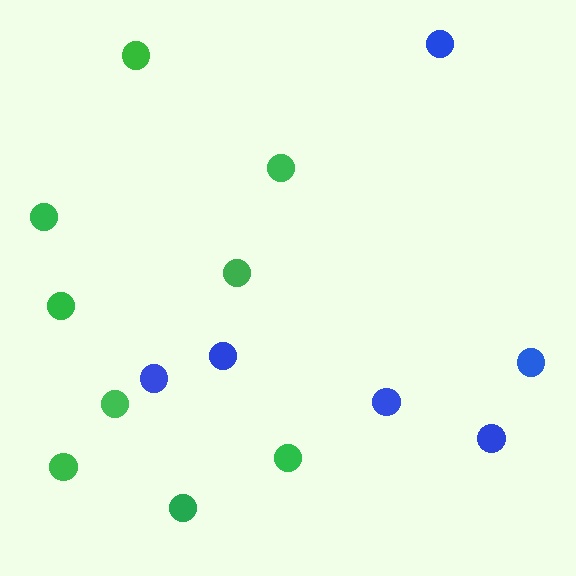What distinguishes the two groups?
There are 2 groups: one group of green circles (9) and one group of blue circles (6).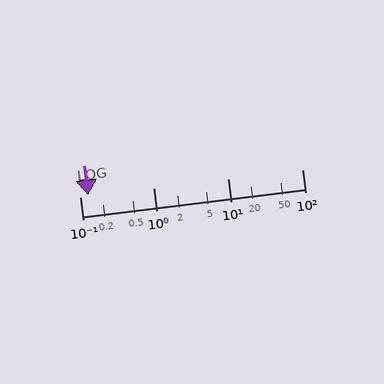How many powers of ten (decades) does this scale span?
The scale spans 3 decades, from 0.1 to 100.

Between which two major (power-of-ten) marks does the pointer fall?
The pointer is between 0.1 and 1.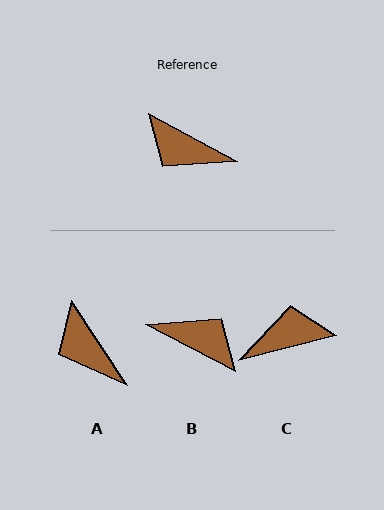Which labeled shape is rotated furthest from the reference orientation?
B, about 179 degrees away.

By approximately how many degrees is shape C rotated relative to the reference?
Approximately 138 degrees clockwise.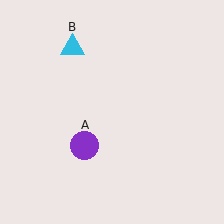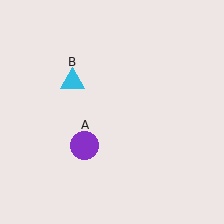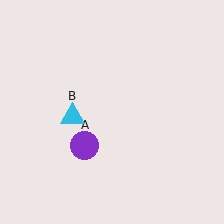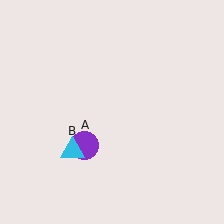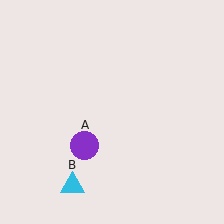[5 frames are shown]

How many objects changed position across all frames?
1 object changed position: cyan triangle (object B).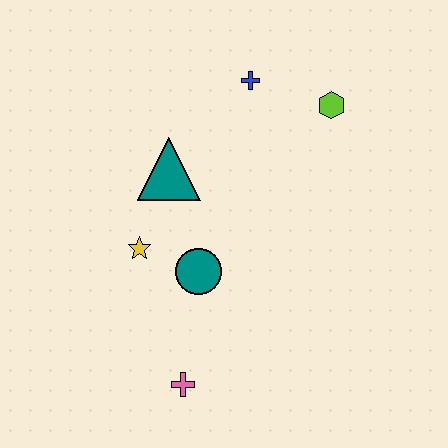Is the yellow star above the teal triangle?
No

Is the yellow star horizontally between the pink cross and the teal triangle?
No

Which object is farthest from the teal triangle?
The pink cross is farthest from the teal triangle.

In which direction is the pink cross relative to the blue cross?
The pink cross is below the blue cross.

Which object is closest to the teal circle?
The yellow star is closest to the teal circle.